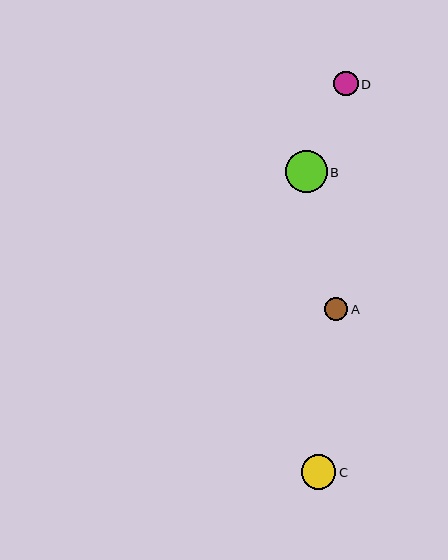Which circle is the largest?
Circle B is the largest with a size of approximately 42 pixels.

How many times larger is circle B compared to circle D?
Circle B is approximately 1.7 times the size of circle D.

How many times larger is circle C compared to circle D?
Circle C is approximately 1.4 times the size of circle D.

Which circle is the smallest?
Circle A is the smallest with a size of approximately 23 pixels.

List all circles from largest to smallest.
From largest to smallest: B, C, D, A.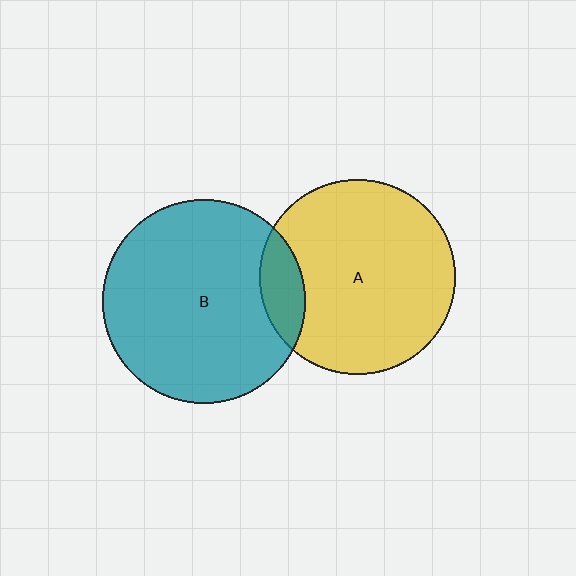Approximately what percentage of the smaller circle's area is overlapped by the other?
Approximately 10%.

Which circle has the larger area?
Circle B (teal).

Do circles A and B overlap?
Yes.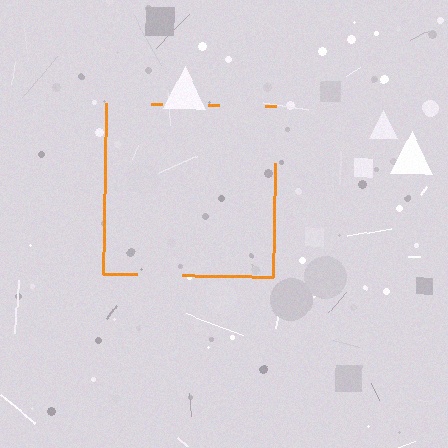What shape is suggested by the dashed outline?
The dashed outline suggests a square.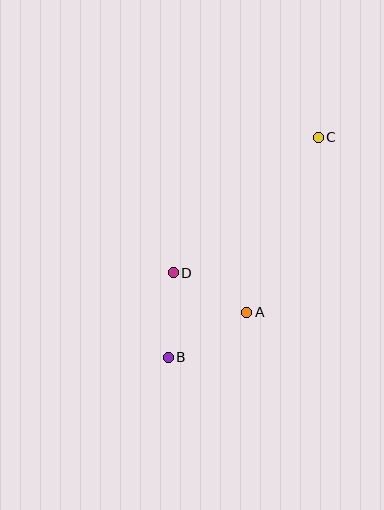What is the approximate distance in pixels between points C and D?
The distance between C and D is approximately 199 pixels.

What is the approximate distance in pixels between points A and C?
The distance between A and C is approximately 189 pixels.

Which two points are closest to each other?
Points A and D are closest to each other.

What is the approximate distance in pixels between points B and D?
The distance between B and D is approximately 85 pixels.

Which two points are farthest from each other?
Points B and C are farthest from each other.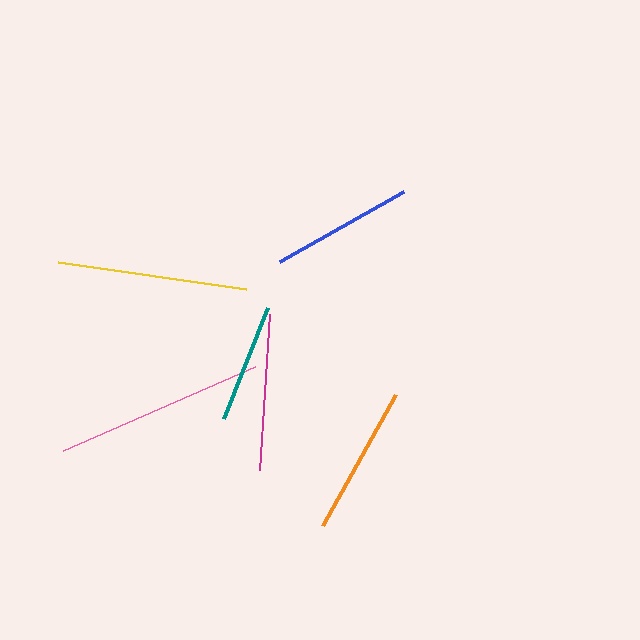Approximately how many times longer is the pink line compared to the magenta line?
The pink line is approximately 1.3 times the length of the magenta line.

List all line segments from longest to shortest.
From longest to shortest: pink, yellow, magenta, orange, blue, teal.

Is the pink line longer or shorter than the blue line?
The pink line is longer than the blue line.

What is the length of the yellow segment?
The yellow segment is approximately 190 pixels long.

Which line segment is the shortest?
The teal line is the shortest at approximately 120 pixels.